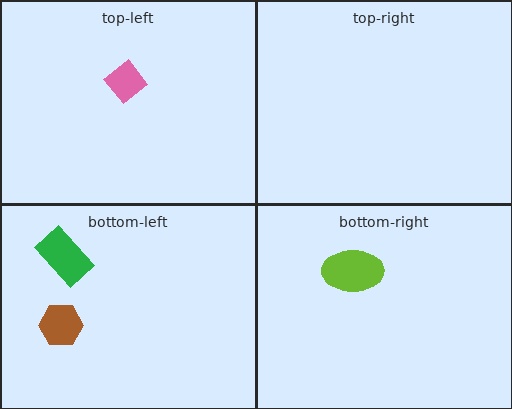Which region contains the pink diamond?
The top-left region.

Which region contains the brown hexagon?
The bottom-left region.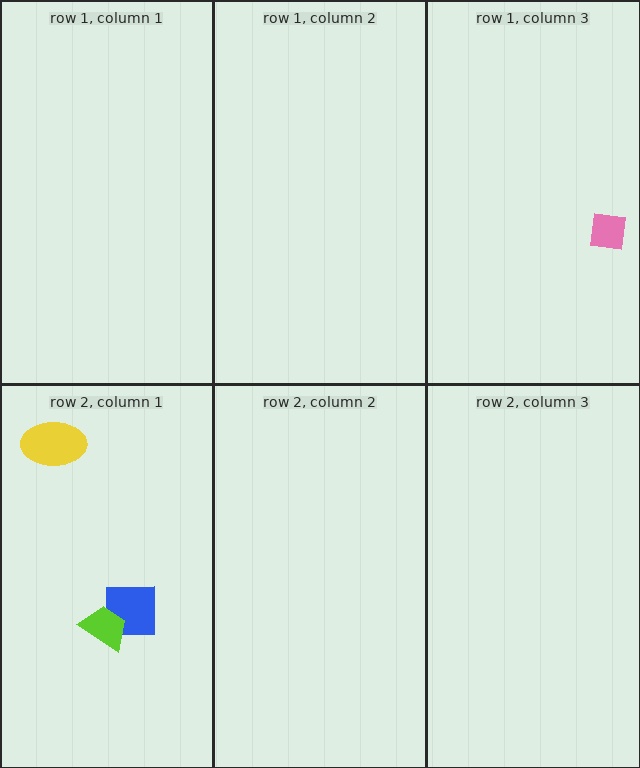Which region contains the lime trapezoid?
The row 2, column 1 region.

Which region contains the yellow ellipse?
The row 2, column 1 region.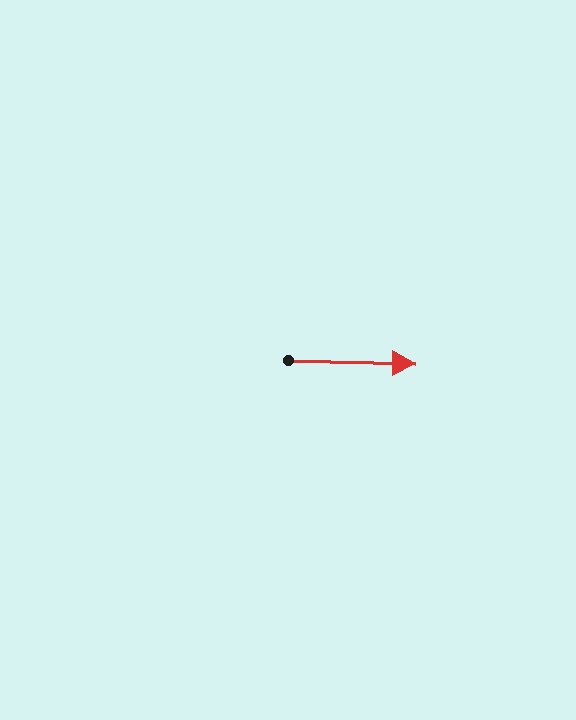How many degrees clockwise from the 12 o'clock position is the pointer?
Approximately 92 degrees.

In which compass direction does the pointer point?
East.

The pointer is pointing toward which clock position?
Roughly 3 o'clock.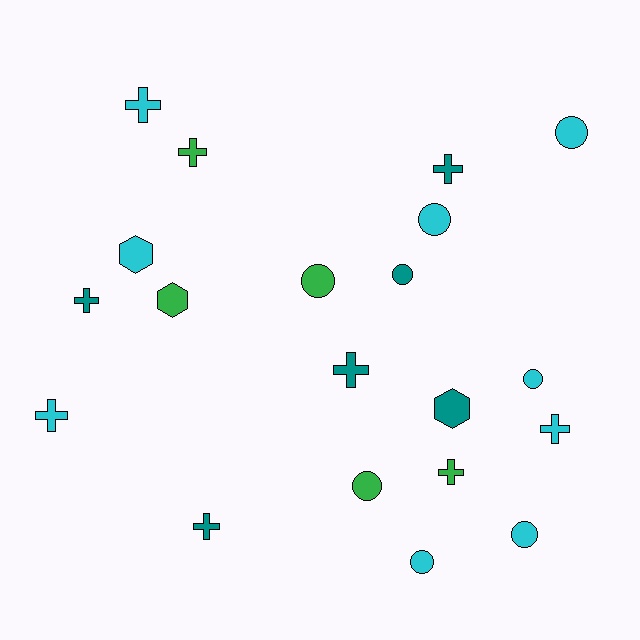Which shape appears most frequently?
Cross, with 9 objects.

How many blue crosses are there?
There are no blue crosses.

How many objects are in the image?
There are 20 objects.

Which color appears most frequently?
Cyan, with 9 objects.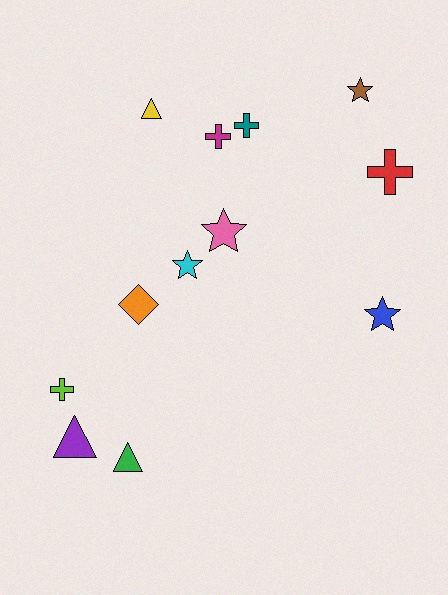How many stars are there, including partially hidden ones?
There are 4 stars.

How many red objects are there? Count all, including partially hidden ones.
There is 1 red object.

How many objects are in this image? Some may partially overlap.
There are 12 objects.